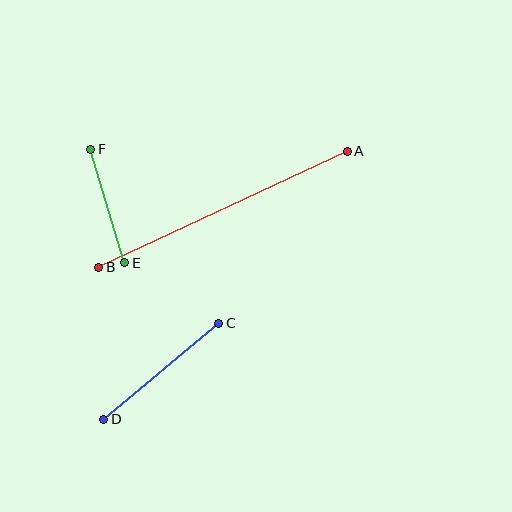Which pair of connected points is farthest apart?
Points A and B are farthest apart.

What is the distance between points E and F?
The distance is approximately 118 pixels.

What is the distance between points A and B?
The distance is approximately 274 pixels.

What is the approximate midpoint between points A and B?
The midpoint is at approximately (223, 209) pixels.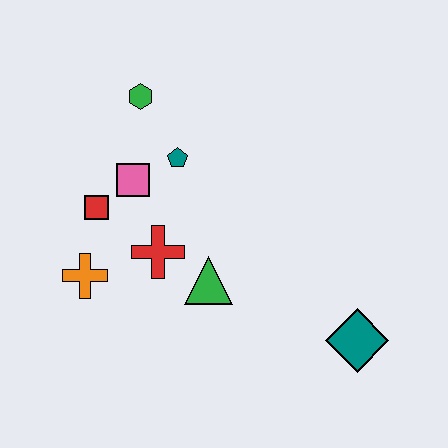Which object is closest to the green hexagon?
The teal pentagon is closest to the green hexagon.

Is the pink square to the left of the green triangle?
Yes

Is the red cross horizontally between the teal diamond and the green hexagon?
Yes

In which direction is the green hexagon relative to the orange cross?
The green hexagon is above the orange cross.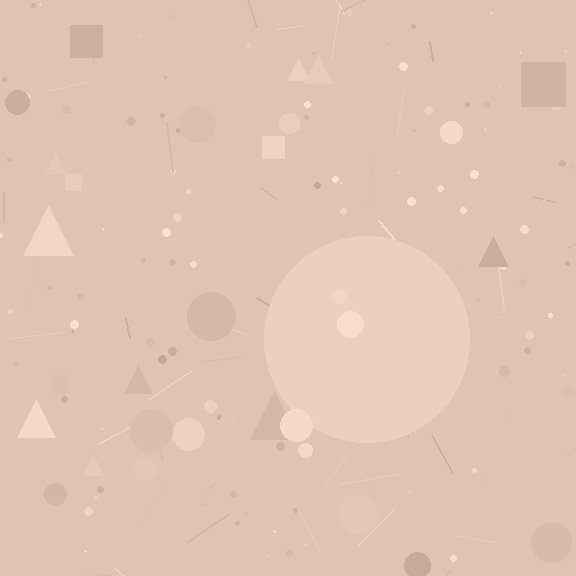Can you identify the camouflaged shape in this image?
The camouflaged shape is a circle.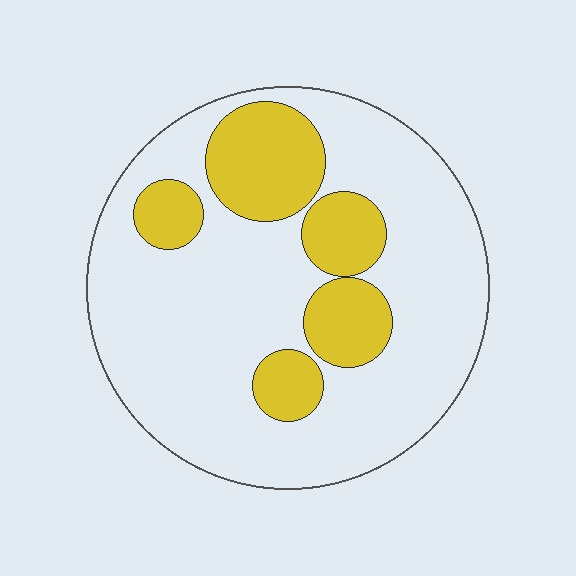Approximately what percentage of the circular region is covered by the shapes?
Approximately 25%.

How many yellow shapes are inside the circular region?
5.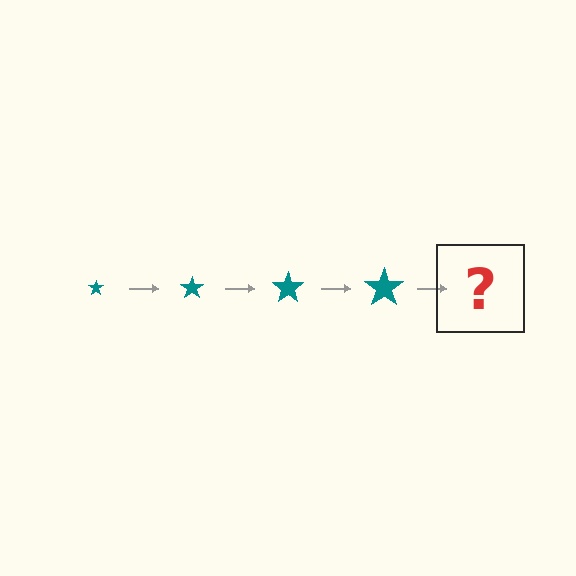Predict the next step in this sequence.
The next step is a teal star, larger than the previous one.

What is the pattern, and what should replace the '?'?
The pattern is that the star gets progressively larger each step. The '?' should be a teal star, larger than the previous one.